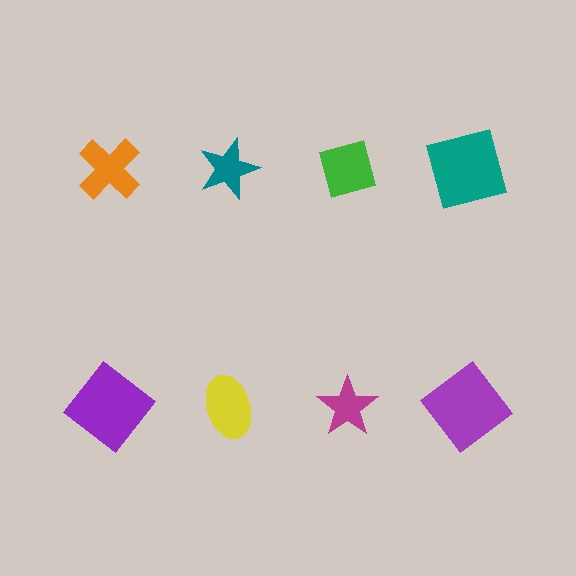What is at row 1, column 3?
A green diamond.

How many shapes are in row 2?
4 shapes.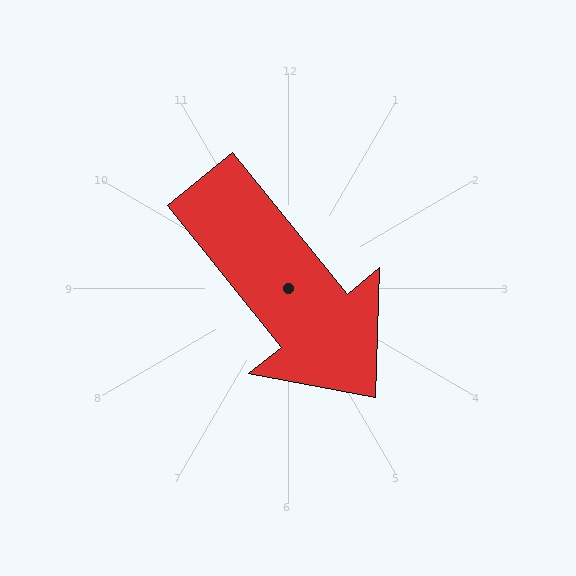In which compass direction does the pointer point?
Southeast.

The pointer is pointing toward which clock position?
Roughly 5 o'clock.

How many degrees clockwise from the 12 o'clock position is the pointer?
Approximately 141 degrees.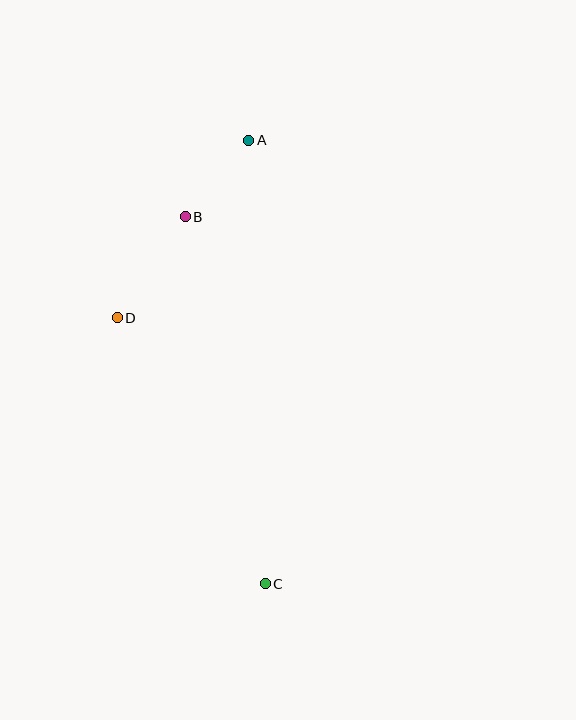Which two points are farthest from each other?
Points A and C are farthest from each other.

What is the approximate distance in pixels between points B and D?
The distance between B and D is approximately 122 pixels.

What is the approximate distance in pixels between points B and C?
The distance between B and C is approximately 375 pixels.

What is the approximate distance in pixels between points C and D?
The distance between C and D is approximately 304 pixels.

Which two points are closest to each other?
Points A and B are closest to each other.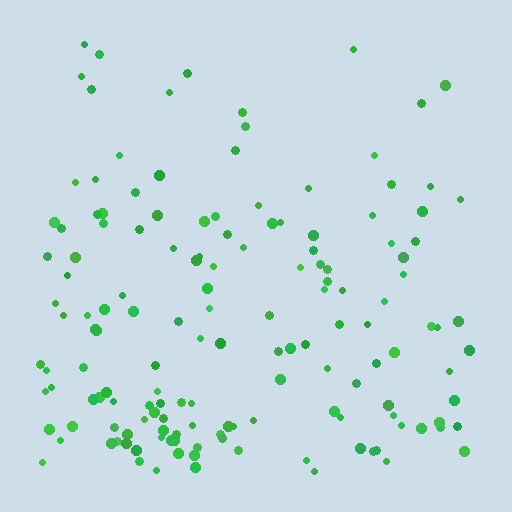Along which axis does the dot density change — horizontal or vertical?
Vertical.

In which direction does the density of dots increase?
From top to bottom, with the bottom side densest.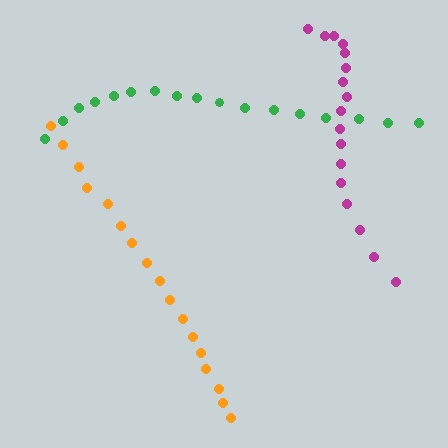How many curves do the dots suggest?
There are 3 distinct paths.